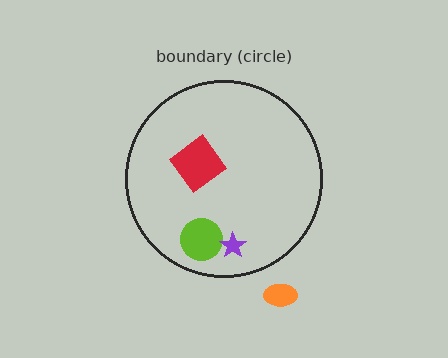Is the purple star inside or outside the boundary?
Inside.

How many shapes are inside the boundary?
3 inside, 1 outside.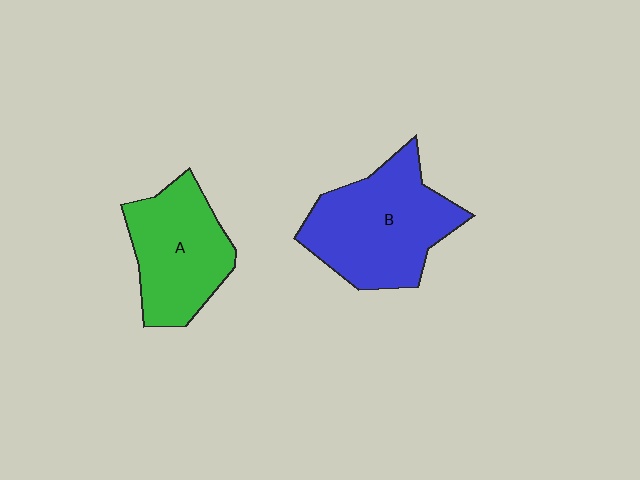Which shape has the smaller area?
Shape A (green).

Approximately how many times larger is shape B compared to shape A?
Approximately 1.2 times.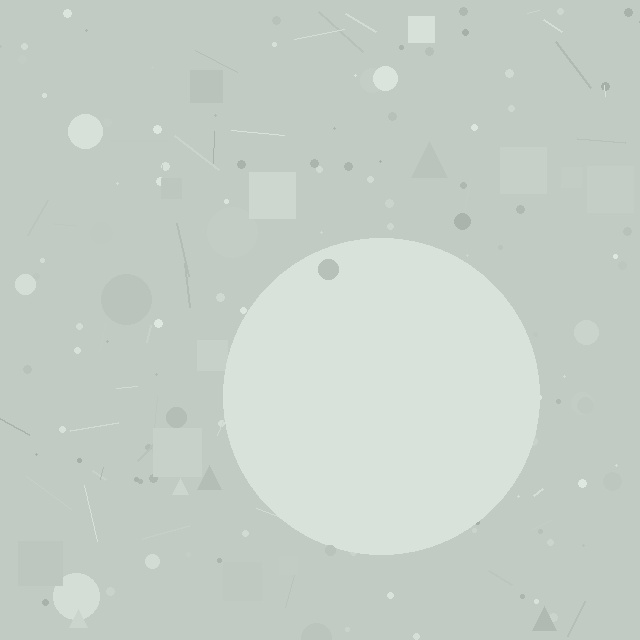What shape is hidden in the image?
A circle is hidden in the image.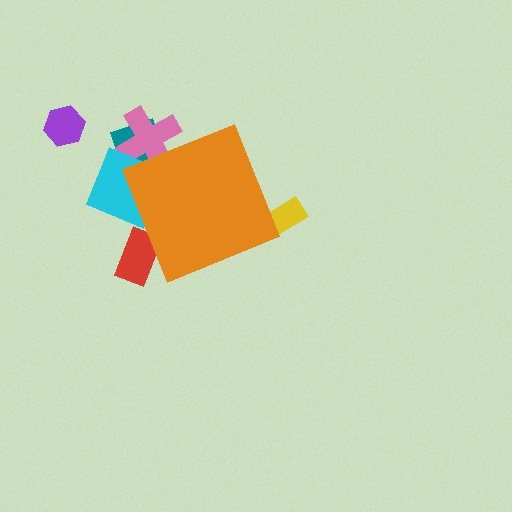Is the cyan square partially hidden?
Yes, the cyan square is partially hidden behind the orange diamond.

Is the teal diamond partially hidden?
Yes, the teal diamond is partially hidden behind the orange diamond.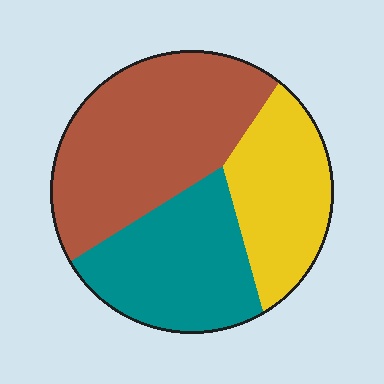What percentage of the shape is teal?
Teal covers around 30% of the shape.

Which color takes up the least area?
Yellow, at roughly 25%.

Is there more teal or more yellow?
Teal.